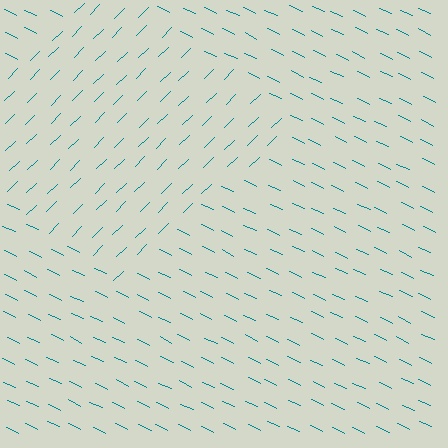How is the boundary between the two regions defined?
The boundary is defined purely by a change in line orientation (approximately 70 degrees difference). All lines are the same color and thickness.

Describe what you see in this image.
The image is filled with small teal line segments. A diamond region in the image has lines oriented differently from the surrounding lines, creating a visible texture boundary.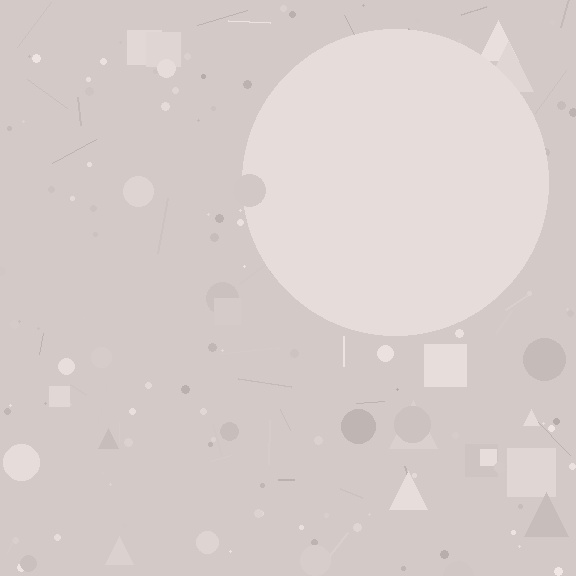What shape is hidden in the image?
A circle is hidden in the image.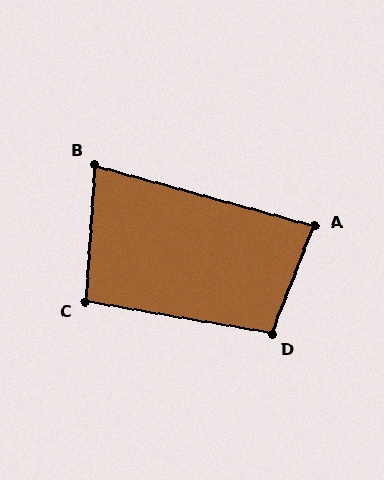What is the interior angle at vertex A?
Approximately 84 degrees (acute).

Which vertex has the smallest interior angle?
B, at approximately 78 degrees.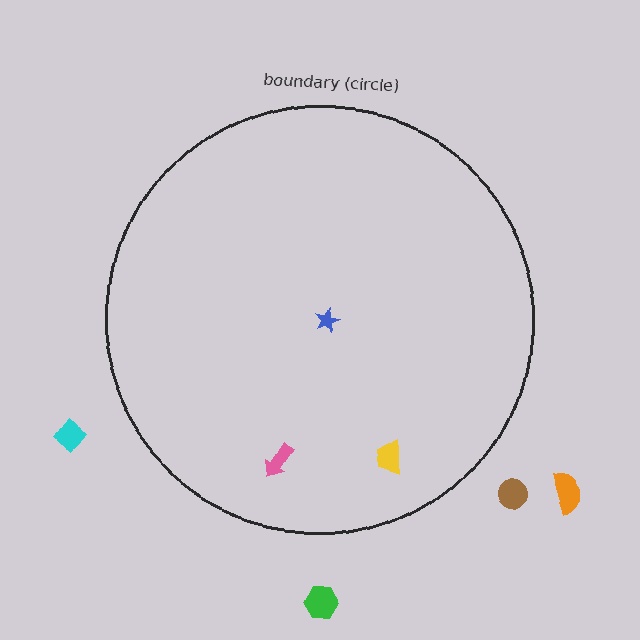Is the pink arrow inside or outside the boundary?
Inside.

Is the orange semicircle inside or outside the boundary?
Outside.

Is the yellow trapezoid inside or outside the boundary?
Inside.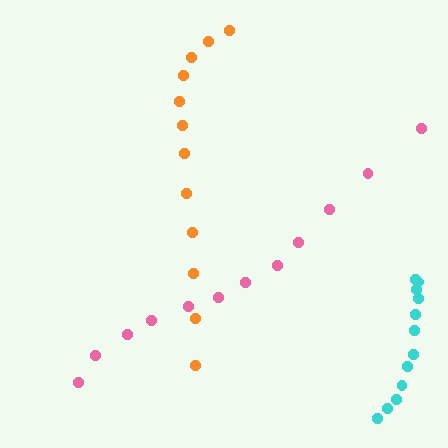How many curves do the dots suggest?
There are 3 distinct paths.